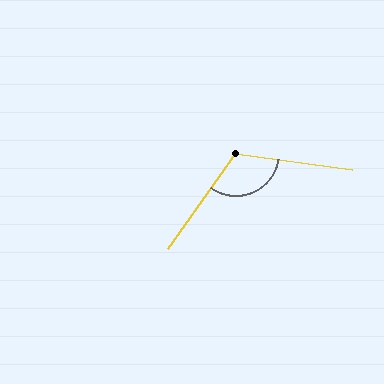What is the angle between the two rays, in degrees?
Approximately 117 degrees.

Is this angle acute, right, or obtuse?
It is obtuse.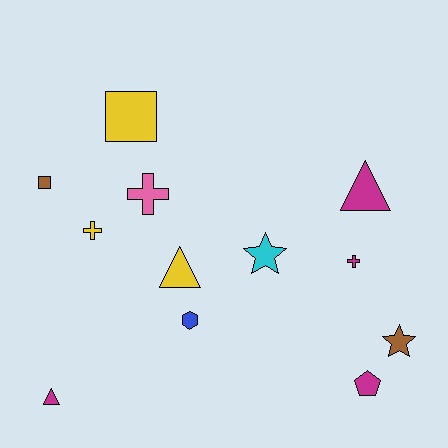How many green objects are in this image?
There are no green objects.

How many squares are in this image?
There are 2 squares.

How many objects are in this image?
There are 12 objects.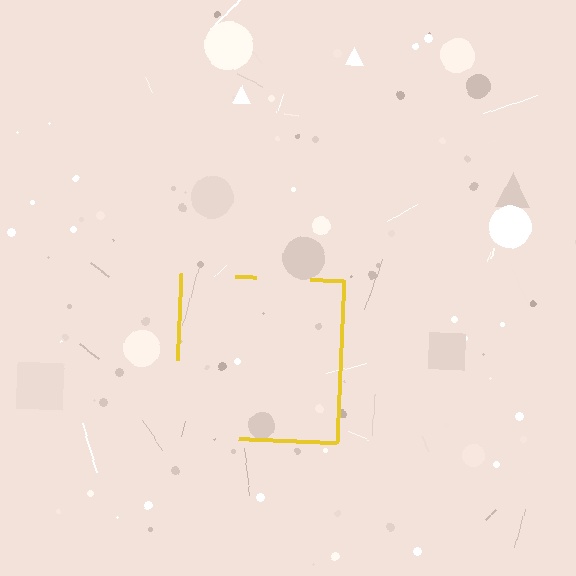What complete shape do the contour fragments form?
The contour fragments form a square.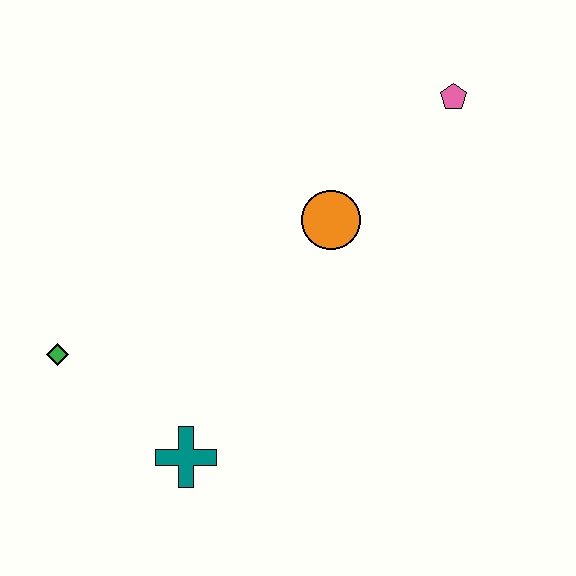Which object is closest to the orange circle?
The pink pentagon is closest to the orange circle.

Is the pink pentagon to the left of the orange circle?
No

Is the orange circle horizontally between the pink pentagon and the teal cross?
Yes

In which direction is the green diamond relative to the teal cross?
The green diamond is to the left of the teal cross.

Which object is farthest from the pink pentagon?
The green diamond is farthest from the pink pentagon.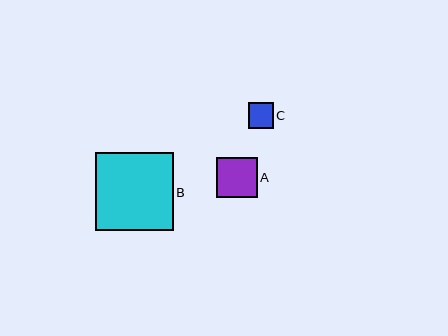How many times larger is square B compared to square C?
Square B is approximately 3.1 times the size of square C.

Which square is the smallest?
Square C is the smallest with a size of approximately 25 pixels.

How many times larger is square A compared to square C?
Square A is approximately 1.6 times the size of square C.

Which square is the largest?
Square B is the largest with a size of approximately 78 pixels.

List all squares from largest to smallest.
From largest to smallest: B, A, C.